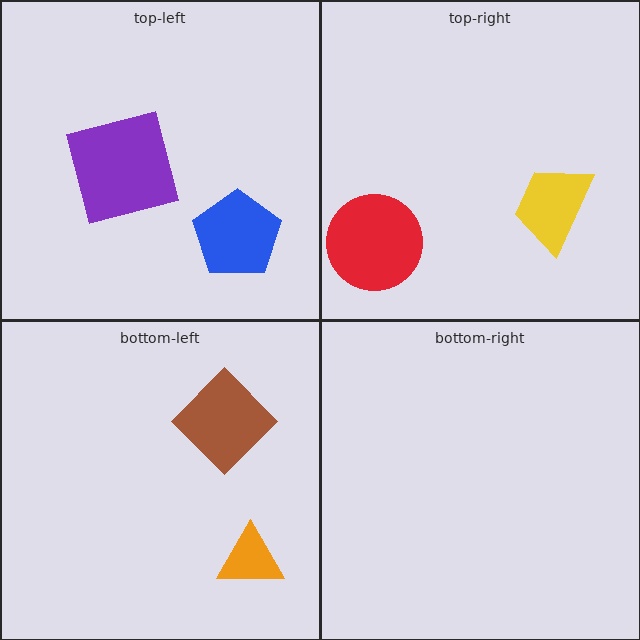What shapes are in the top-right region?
The red circle, the yellow trapezoid.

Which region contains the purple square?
The top-left region.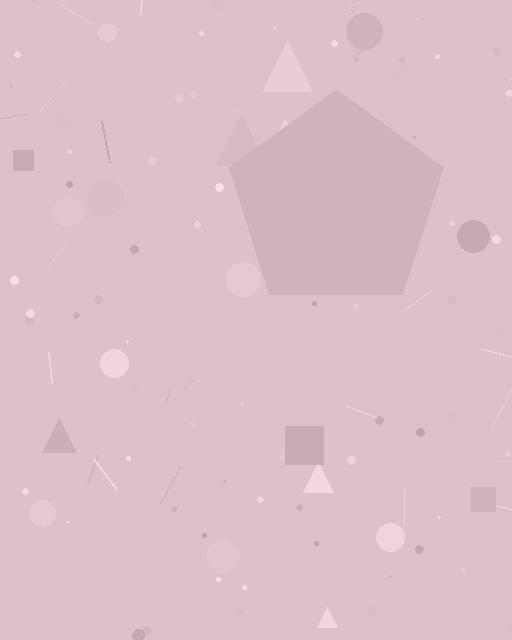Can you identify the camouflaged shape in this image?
The camouflaged shape is a pentagon.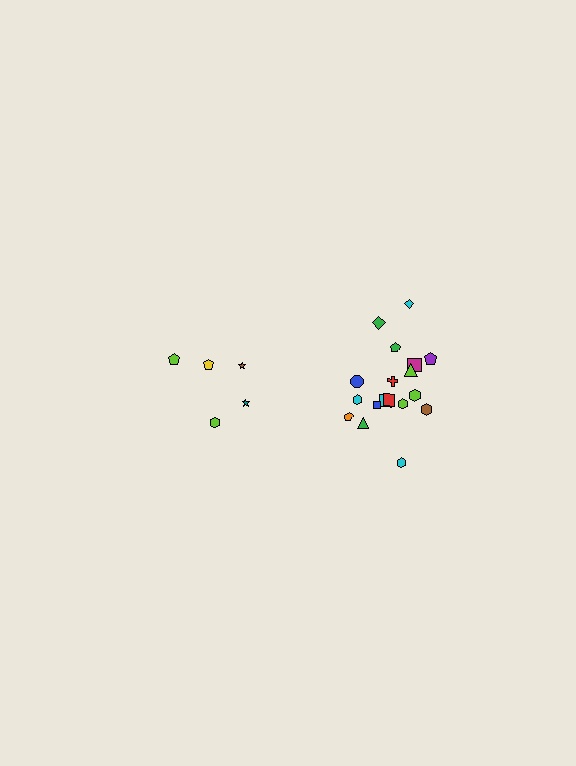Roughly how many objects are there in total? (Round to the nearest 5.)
Roughly 25 objects in total.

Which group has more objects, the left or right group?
The right group.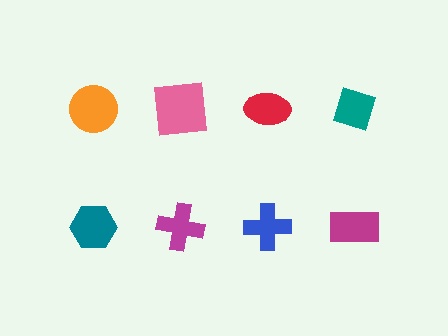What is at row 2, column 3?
A blue cross.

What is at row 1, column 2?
A pink square.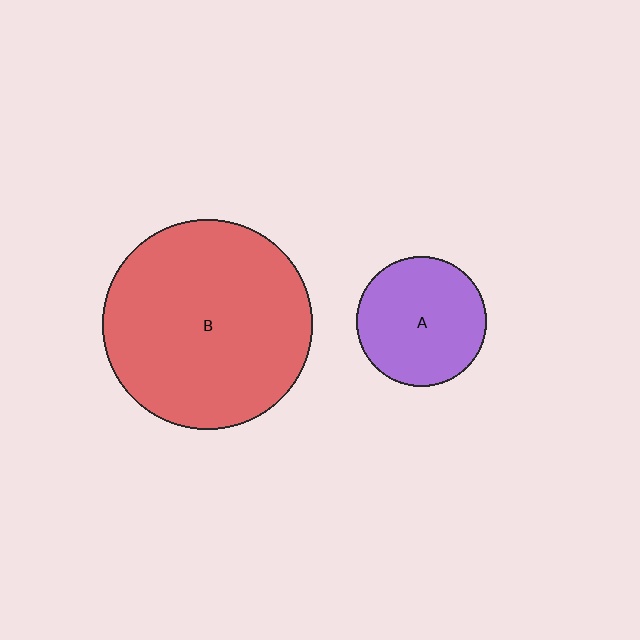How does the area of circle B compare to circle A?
Approximately 2.6 times.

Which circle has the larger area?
Circle B (red).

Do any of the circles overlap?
No, none of the circles overlap.